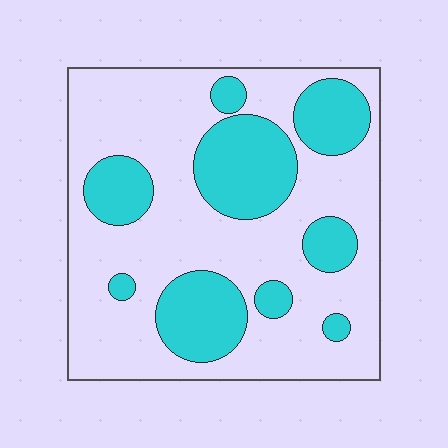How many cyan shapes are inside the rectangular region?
9.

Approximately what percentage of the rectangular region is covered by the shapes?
Approximately 30%.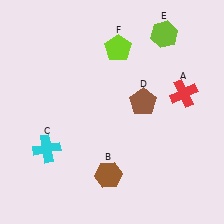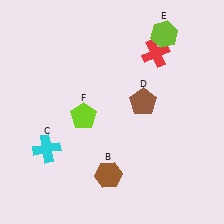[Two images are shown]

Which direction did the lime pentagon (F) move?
The lime pentagon (F) moved down.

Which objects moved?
The objects that moved are: the red cross (A), the lime pentagon (F).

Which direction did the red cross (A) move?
The red cross (A) moved up.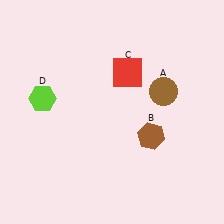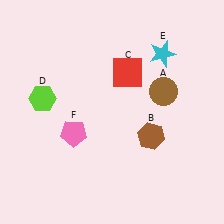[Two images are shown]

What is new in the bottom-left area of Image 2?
A pink pentagon (F) was added in the bottom-left area of Image 2.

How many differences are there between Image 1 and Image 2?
There are 2 differences between the two images.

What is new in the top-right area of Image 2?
A cyan star (E) was added in the top-right area of Image 2.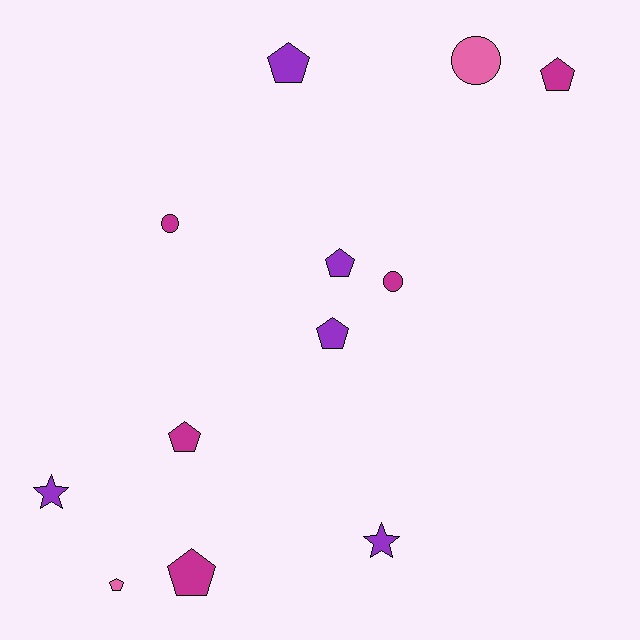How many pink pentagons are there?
There is 1 pink pentagon.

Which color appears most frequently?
Purple, with 5 objects.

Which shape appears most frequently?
Pentagon, with 7 objects.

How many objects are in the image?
There are 12 objects.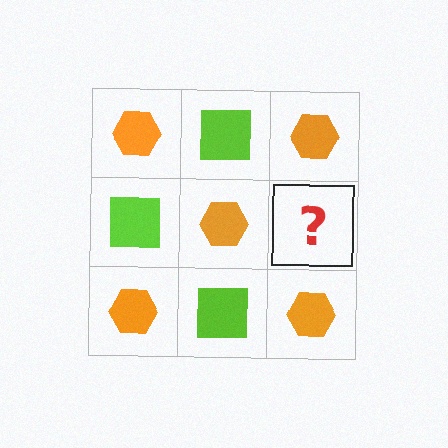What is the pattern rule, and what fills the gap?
The rule is that it alternates orange hexagon and lime square in a checkerboard pattern. The gap should be filled with a lime square.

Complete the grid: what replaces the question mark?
The question mark should be replaced with a lime square.